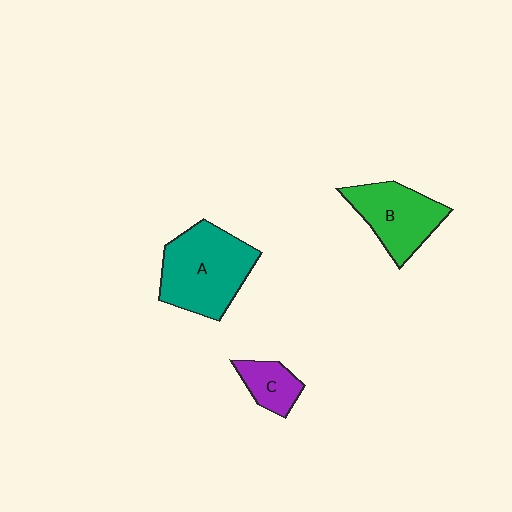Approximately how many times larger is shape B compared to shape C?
Approximately 2.0 times.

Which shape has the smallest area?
Shape C (purple).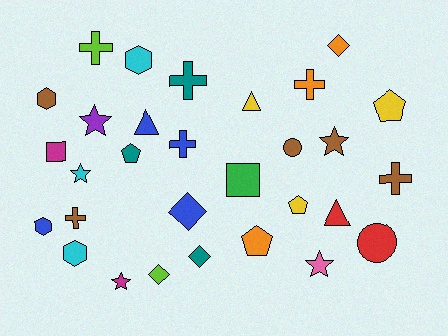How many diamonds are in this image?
There are 4 diamonds.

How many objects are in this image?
There are 30 objects.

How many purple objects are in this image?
There is 1 purple object.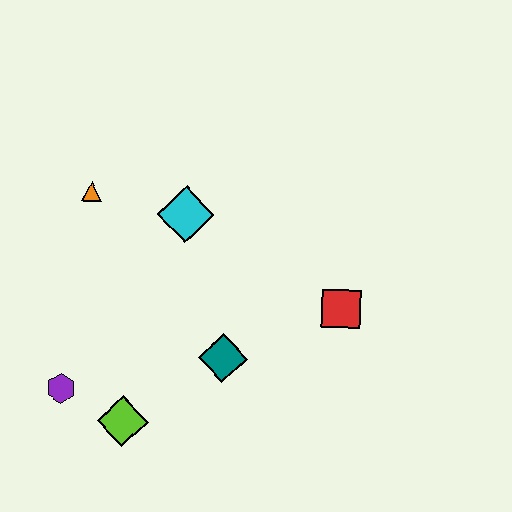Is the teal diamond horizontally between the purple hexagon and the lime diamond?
No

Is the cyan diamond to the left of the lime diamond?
No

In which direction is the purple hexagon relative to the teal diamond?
The purple hexagon is to the left of the teal diamond.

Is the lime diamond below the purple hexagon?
Yes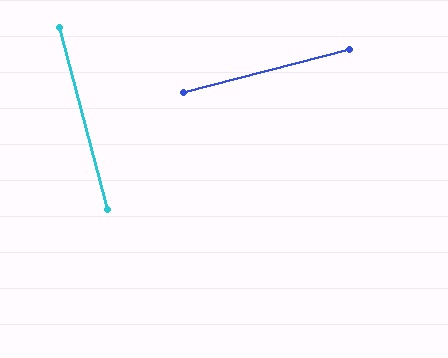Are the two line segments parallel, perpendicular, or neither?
Perpendicular — they meet at approximately 90°.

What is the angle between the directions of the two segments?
Approximately 90 degrees.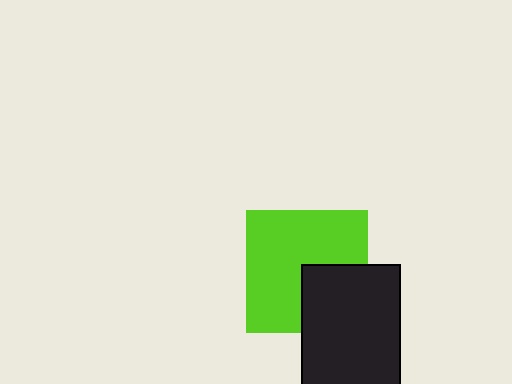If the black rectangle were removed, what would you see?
You would see the complete lime square.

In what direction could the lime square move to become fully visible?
The lime square could move toward the upper-left. That would shift it out from behind the black rectangle entirely.